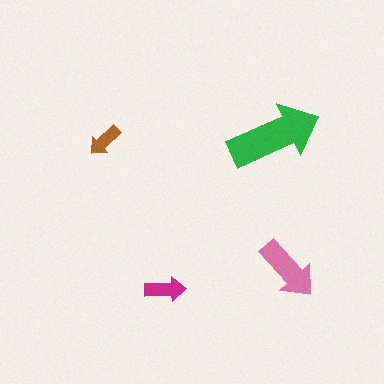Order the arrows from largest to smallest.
the green one, the pink one, the magenta one, the brown one.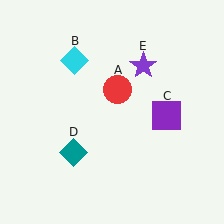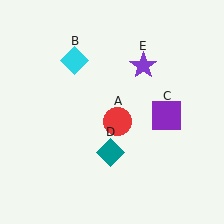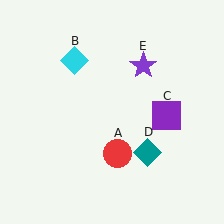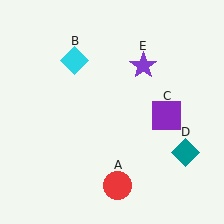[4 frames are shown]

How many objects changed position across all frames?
2 objects changed position: red circle (object A), teal diamond (object D).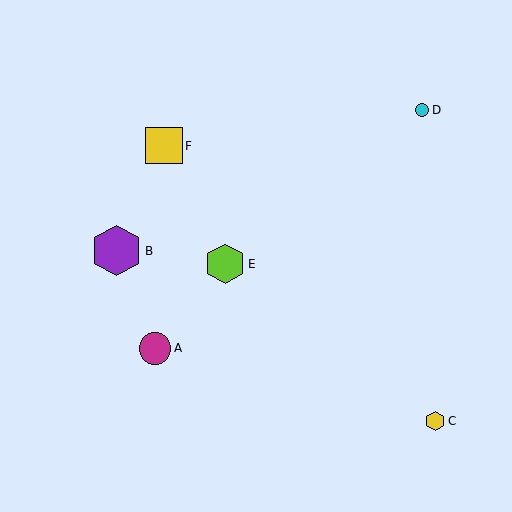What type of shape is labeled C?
Shape C is a yellow hexagon.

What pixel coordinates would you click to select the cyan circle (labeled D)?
Click at (422, 110) to select the cyan circle D.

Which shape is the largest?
The purple hexagon (labeled B) is the largest.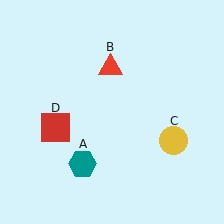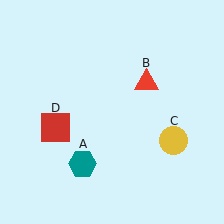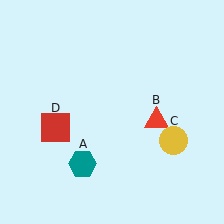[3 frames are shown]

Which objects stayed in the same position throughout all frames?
Teal hexagon (object A) and yellow circle (object C) and red square (object D) remained stationary.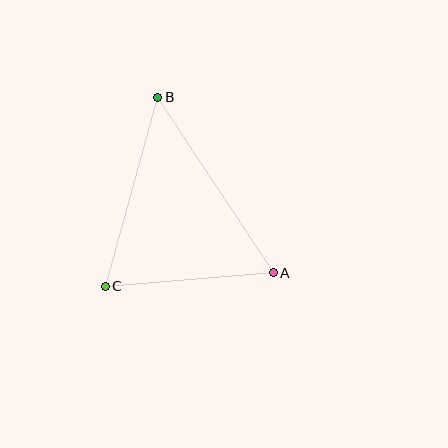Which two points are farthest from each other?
Points A and B are farthest from each other.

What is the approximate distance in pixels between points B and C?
The distance between B and C is approximately 196 pixels.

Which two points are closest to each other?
Points A and C are closest to each other.